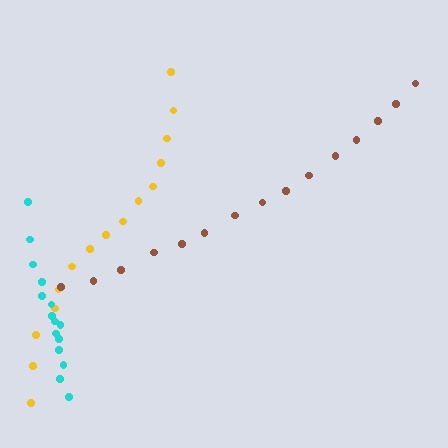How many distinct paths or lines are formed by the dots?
There are 3 distinct paths.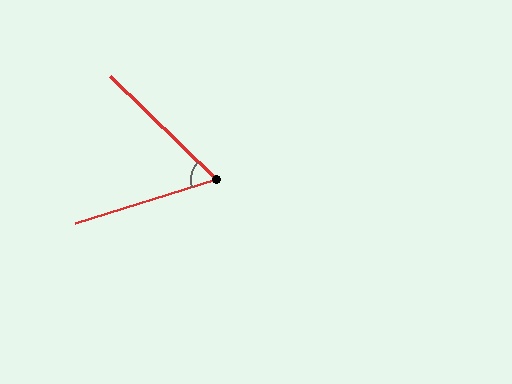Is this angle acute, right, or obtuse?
It is acute.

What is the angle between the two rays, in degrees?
Approximately 61 degrees.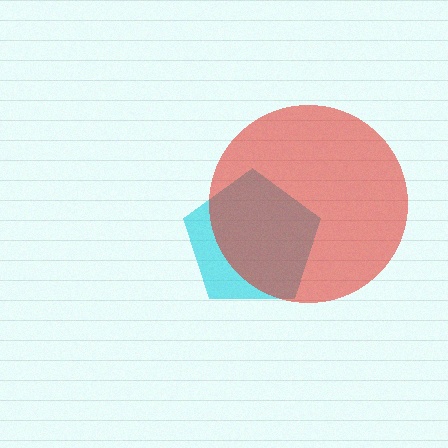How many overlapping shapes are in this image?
There are 2 overlapping shapes in the image.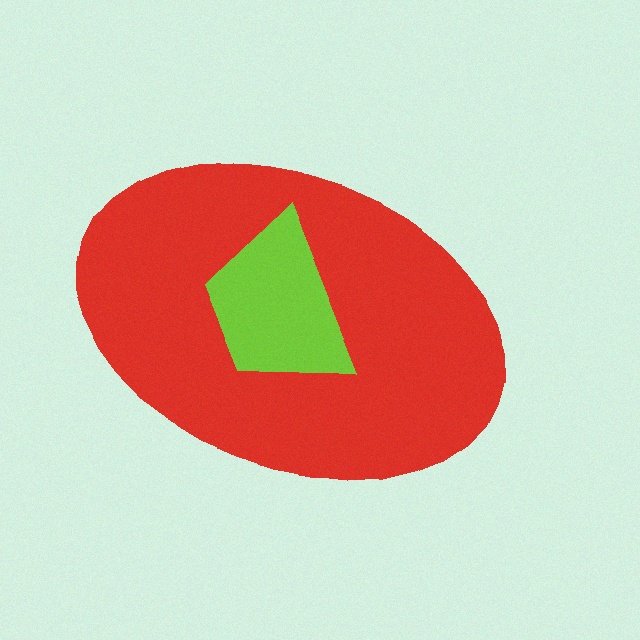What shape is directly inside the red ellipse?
The lime trapezoid.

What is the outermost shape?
The red ellipse.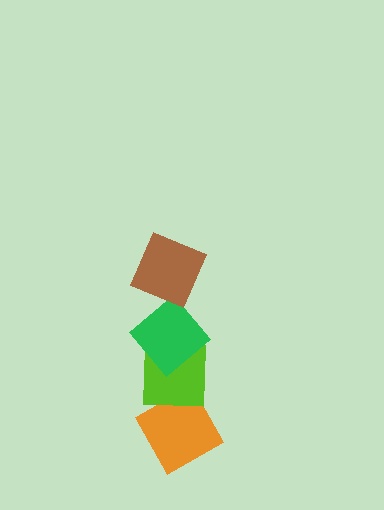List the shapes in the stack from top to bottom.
From top to bottom: the brown diamond, the green diamond, the lime square, the orange diamond.